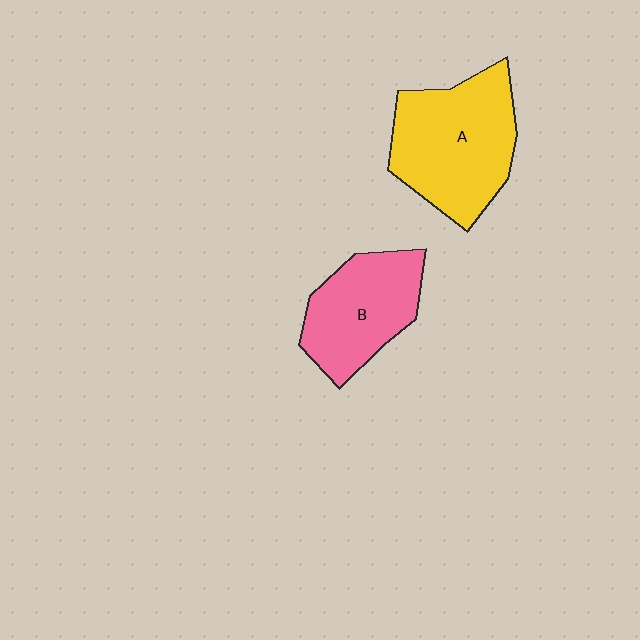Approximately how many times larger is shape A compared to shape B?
Approximately 1.3 times.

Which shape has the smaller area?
Shape B (pink).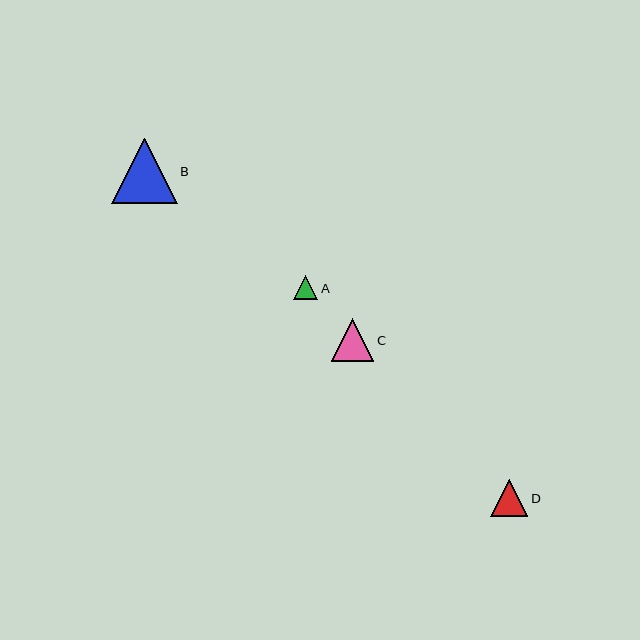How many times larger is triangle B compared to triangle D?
Triangle B is approximately 1.8 times the size of triangle D.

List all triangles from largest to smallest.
From largest to smallest: B, C, D, A.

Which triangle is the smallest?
Triangle A is the smallest with a size of approximately 24 pixels.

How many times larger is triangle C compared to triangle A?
Triangle C is approximately 1.7 times the size of triangle A.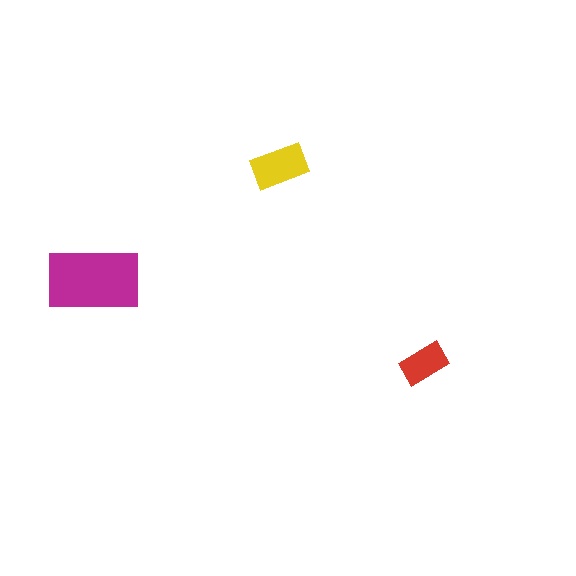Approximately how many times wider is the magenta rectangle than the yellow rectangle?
About 1.5 times wider.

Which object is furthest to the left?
The magenta rectangle is leftmost.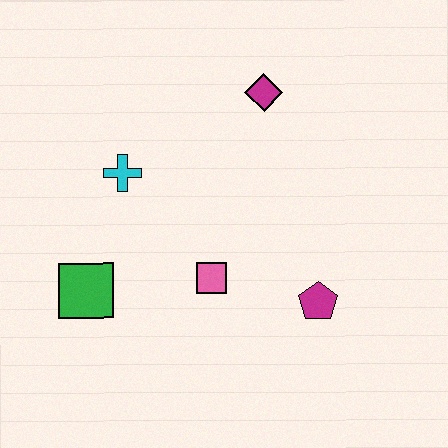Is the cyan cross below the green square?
No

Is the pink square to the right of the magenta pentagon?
No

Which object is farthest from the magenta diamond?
The green square is farthest from the magenta diamond.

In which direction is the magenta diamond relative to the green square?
The magenta diamond is above the green square.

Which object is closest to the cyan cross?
The green square is closest to the cyan cross.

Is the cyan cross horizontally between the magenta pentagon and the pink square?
No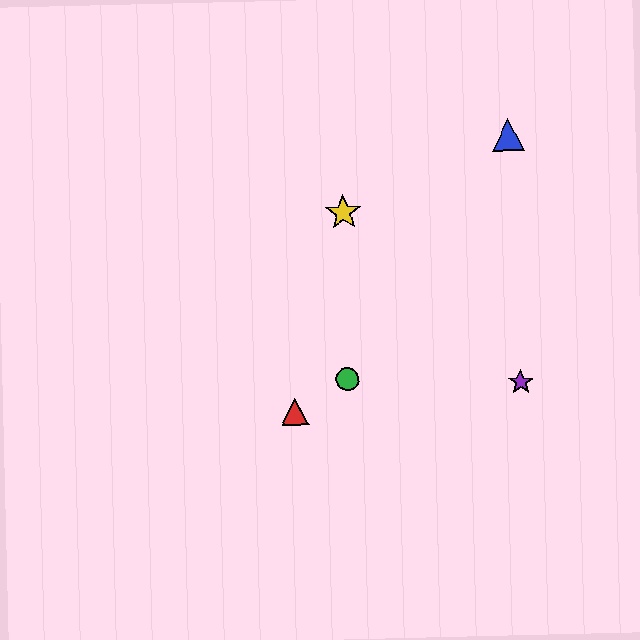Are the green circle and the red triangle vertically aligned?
No, the green circle is at x≈347 and the red triangle is at x≈295.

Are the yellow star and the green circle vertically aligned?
Yes, both are at x≈343.